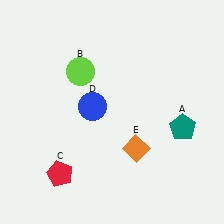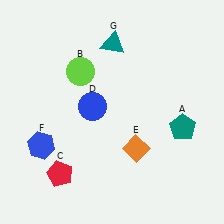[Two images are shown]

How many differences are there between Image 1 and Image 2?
There are 2 differences between the two images.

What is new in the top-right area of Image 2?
A teal triangle (G) was added in the top-right area of Image 2.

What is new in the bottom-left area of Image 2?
A blue hexagon (F) was added in the bottom-left area of Image 2.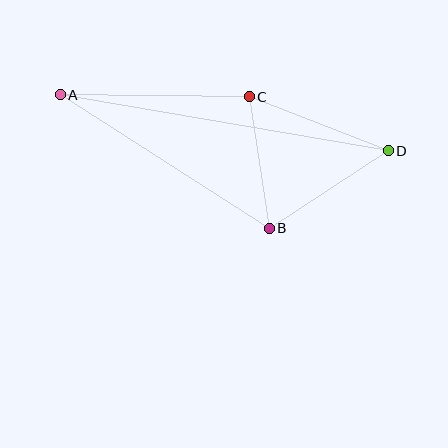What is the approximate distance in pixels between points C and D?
The distance between C and D is approximately 149 pixels.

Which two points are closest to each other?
Points B and C are closest to each other.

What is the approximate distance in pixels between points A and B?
The distance between A and B is approximately 248 pixels.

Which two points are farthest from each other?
Points A and D are farthest from each other.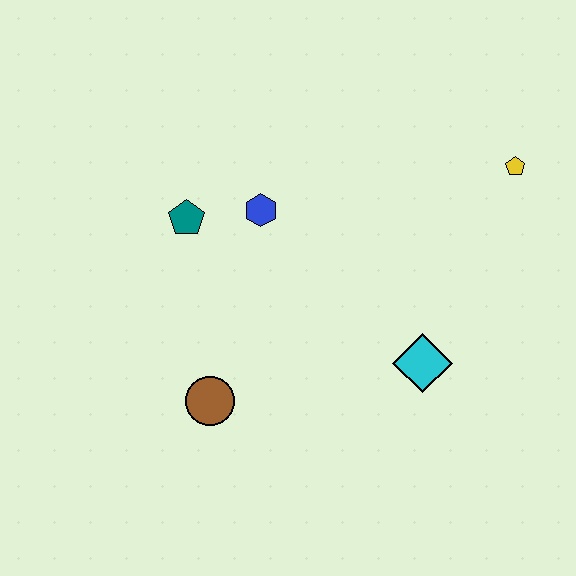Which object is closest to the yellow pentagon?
The cyan diamond is closest to the yellow pentagon.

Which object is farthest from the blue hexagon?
The yellow pentagon is farthest from the blue hexagon.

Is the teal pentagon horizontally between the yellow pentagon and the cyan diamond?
No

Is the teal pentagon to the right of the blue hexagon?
No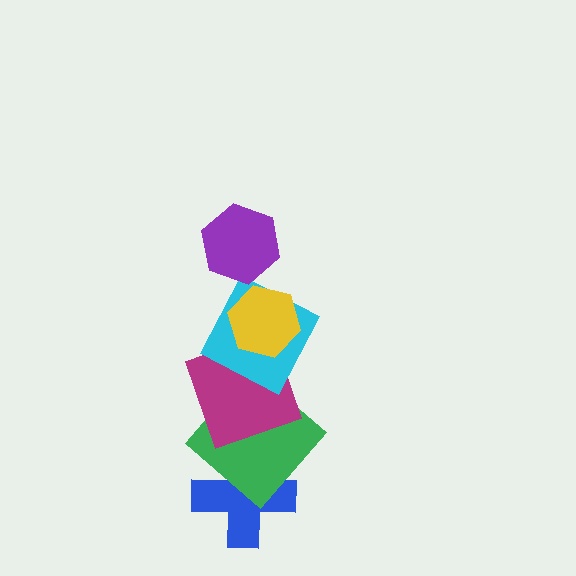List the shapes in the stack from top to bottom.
From top to bottom: the purple hexagon, the yellow hexagon, the cyan square, the magenta square, the green diamond, the blue cross.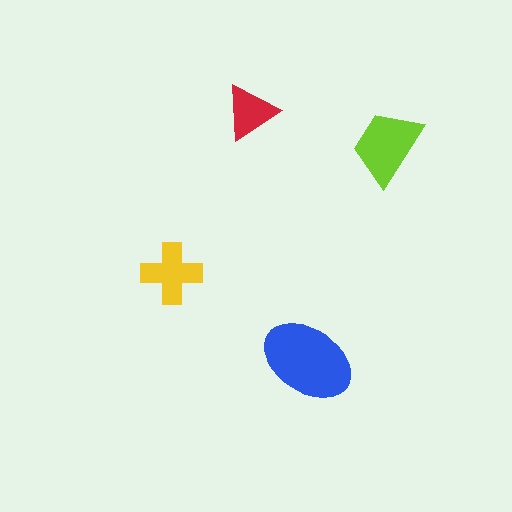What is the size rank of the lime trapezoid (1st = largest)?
2nd.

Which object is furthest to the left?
The yellow cross is leftmost.